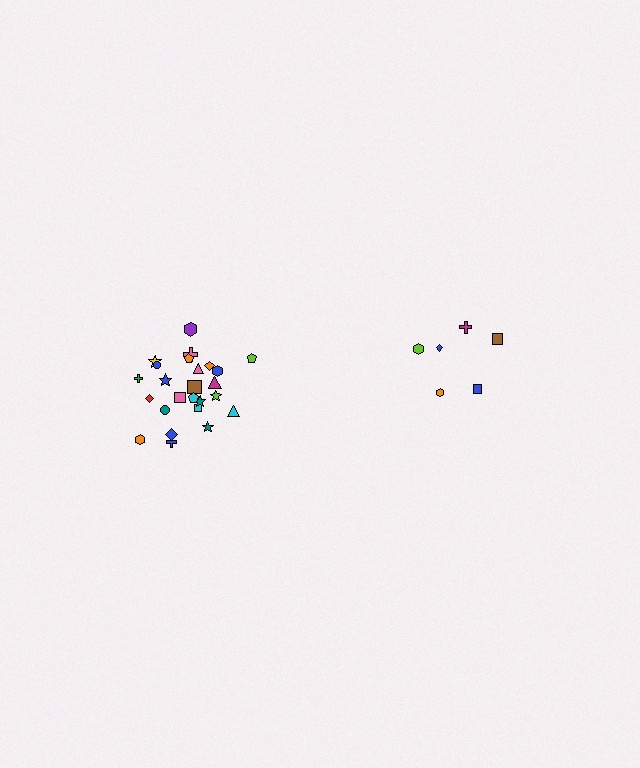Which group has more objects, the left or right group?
The left group.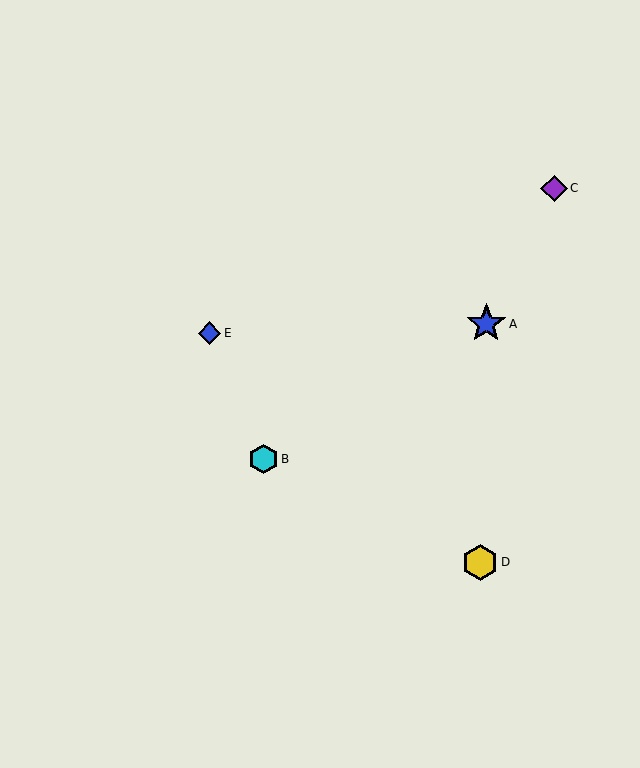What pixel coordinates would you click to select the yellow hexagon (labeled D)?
Click at (480, 562) to select the yellow hexagon D.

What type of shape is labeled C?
Shape C is a purple diamond.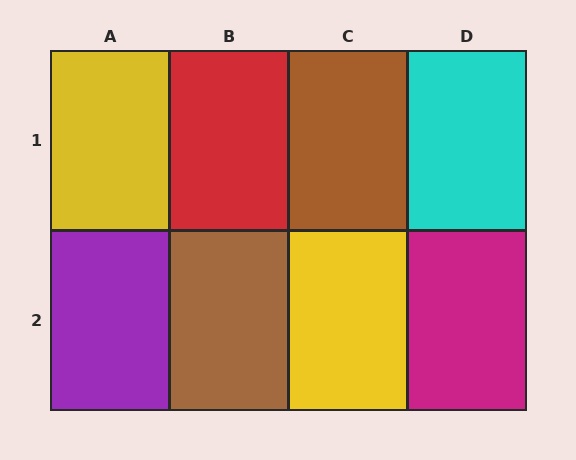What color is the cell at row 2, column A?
Purple.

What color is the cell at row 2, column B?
Brown.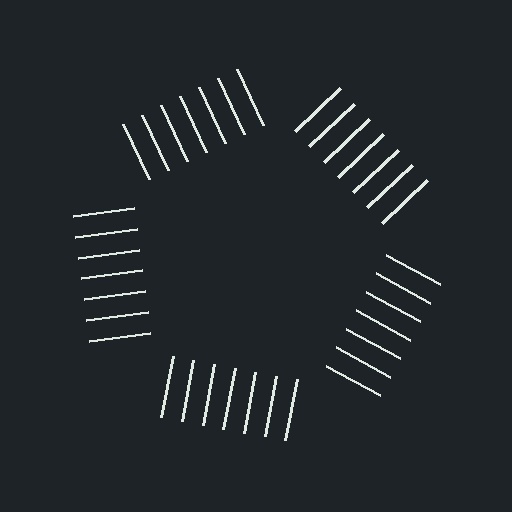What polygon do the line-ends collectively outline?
An illusory pentagon — the line segments terminate on its edges but no continuous stroke is drawn.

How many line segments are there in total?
35 — 7 along each of the 5 edges.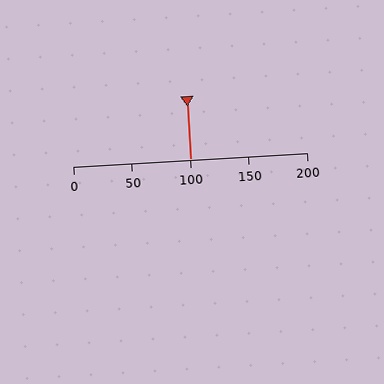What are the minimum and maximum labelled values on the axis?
The axis runs from 0 to 200.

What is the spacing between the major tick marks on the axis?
The major ticks are spaced 50 apart.